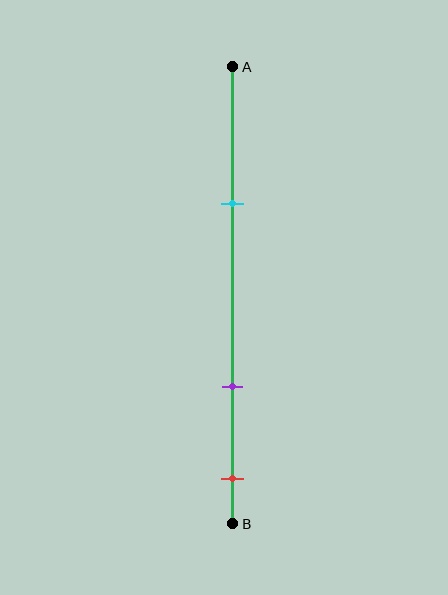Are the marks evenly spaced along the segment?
No, the marks are not evenly spaced.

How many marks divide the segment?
There are 3 marks dividing the segment.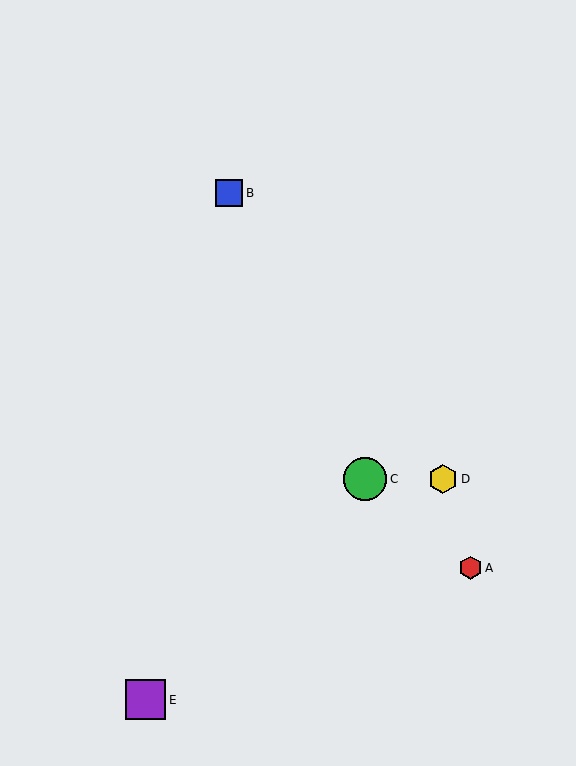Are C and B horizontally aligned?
No, C is at y≈479 and B is at y≈193.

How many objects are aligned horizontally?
2 objects (C, D) are aligned horizontally.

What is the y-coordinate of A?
Object A is at y≈568.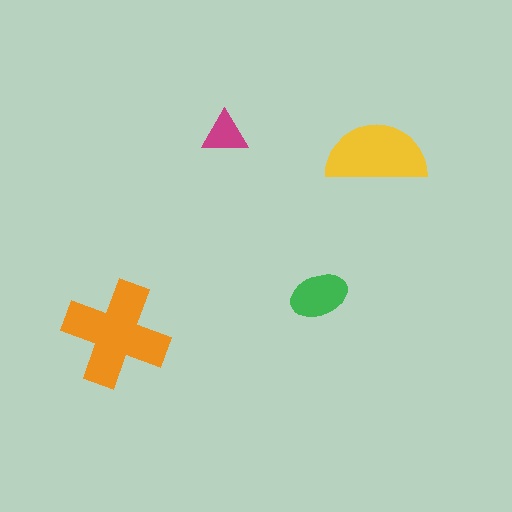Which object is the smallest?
The magenta triangle.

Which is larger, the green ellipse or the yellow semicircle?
The yellow semicircle.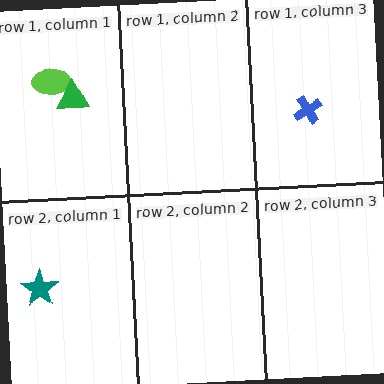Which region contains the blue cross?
The row 1, column 3 region.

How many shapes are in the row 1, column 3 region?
1.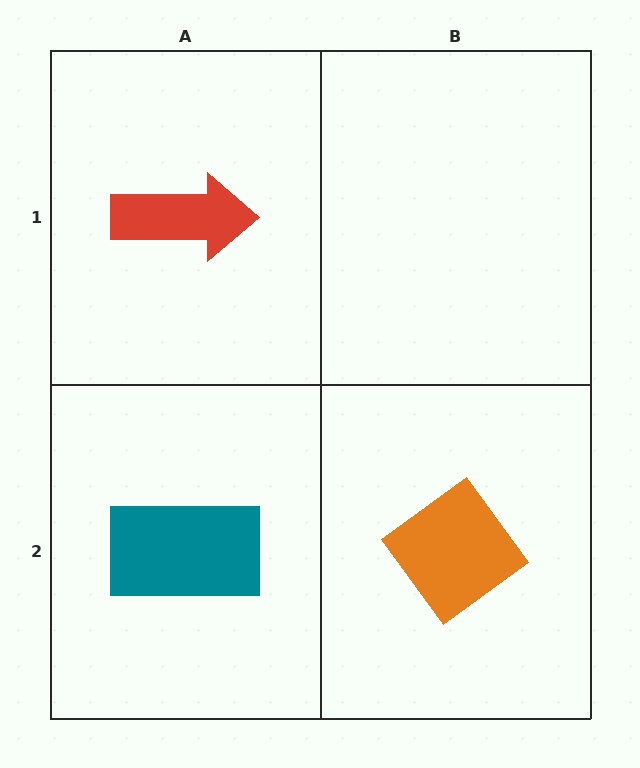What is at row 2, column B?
An orange diamond.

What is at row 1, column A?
A red arrow.